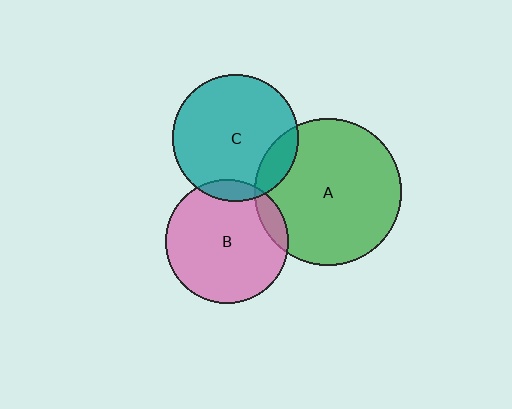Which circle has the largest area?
Circle A (green).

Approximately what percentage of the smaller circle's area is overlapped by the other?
Approximately 10%.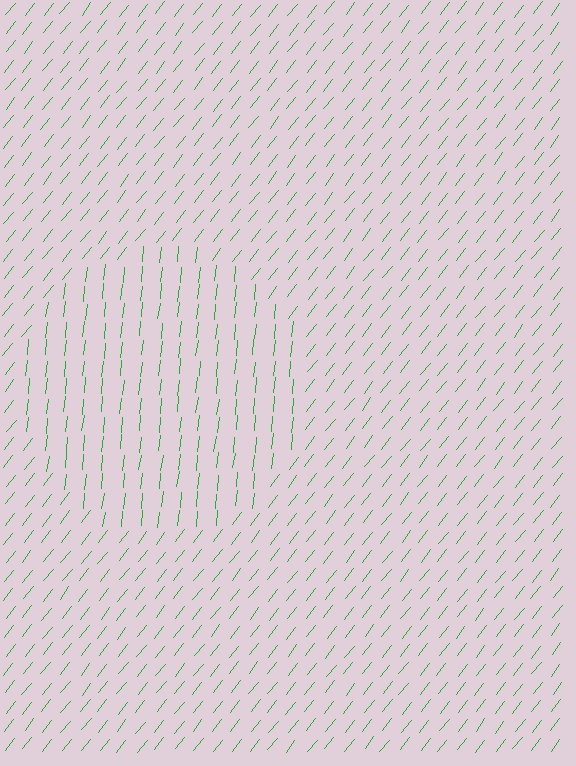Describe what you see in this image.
The image is filled with small green line segments. A circle region in the image has lines oriented differently from the surrounding lines, creating a visible texture boundary.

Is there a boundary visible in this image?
Yes, there is a texture boundary formed by a change in line orientation.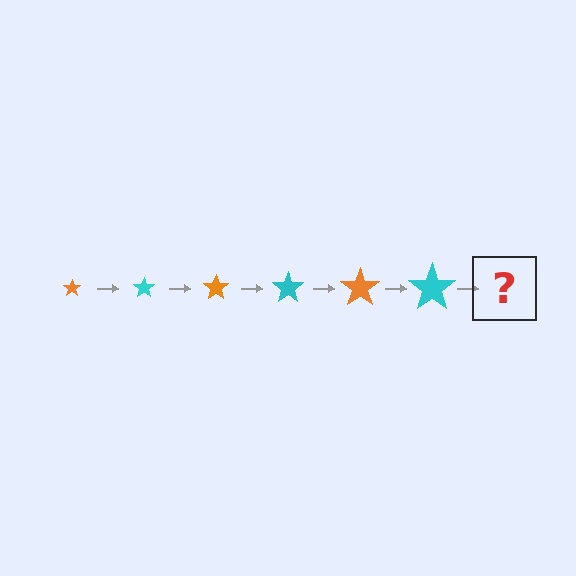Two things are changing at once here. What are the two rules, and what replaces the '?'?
The two rules are that the star grows larger each step and the color cycles through orange and cyan. The '?' should be an orange star, larger than the previous one.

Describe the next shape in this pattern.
It should be an orange star, larger than the previous one.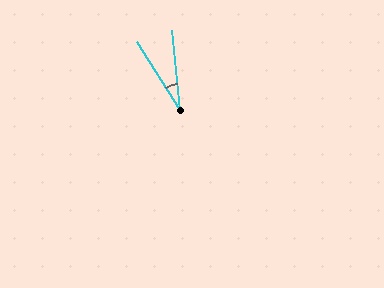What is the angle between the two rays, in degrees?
Approximately 27 degrees.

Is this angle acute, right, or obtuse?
It is acute.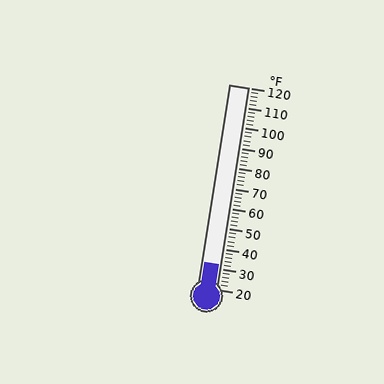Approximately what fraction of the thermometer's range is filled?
The thermometer is filled to approximately 10% of its range.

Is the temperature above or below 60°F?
The temperature is below 60°F.